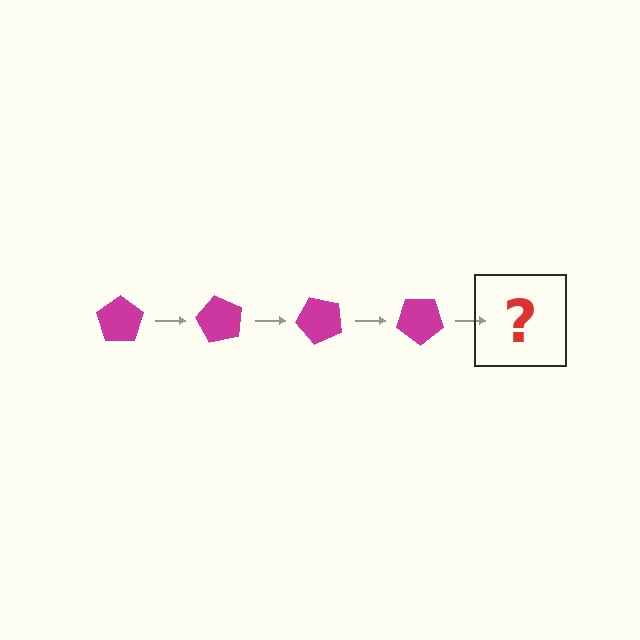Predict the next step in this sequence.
The next step is a magenta pentagon rotated 240 degrees.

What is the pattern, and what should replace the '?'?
The pattern is that the pentagon rotates 60 degrees each step. The '?' should be a magenta pentagon rotated 240 degrees.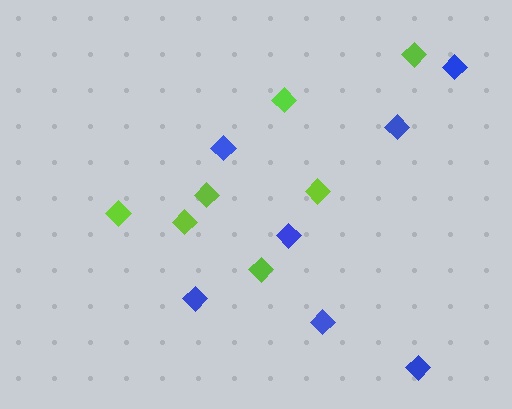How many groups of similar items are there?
There are 2 groups: one group of blue diamonds (7) and one group of lime diamonds (7).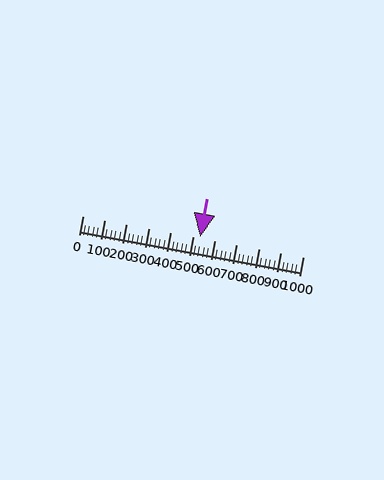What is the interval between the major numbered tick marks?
The major tick marks are spaced 100 units apart.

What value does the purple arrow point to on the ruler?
The purple arrow points to approximately 534.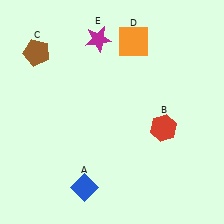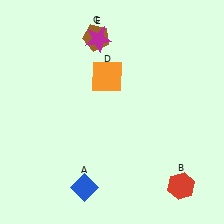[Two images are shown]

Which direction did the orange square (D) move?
The orange square (D) moved down.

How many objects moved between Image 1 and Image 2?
3 objects moved between the two images.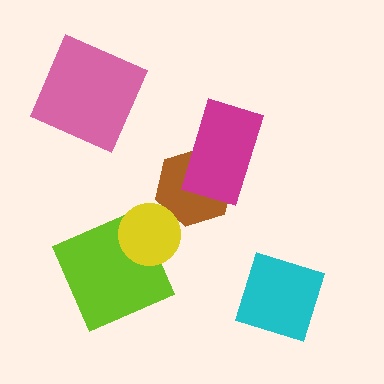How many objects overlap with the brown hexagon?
1 object overlaps with the brown hexagon.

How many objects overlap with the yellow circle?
1 object overlaps with the yellow circle.